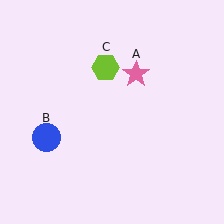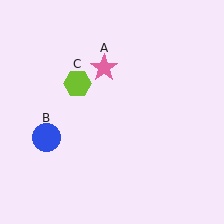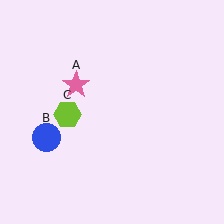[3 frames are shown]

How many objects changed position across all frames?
2 objects changed position: pink star (object A), lime hexagon (object C).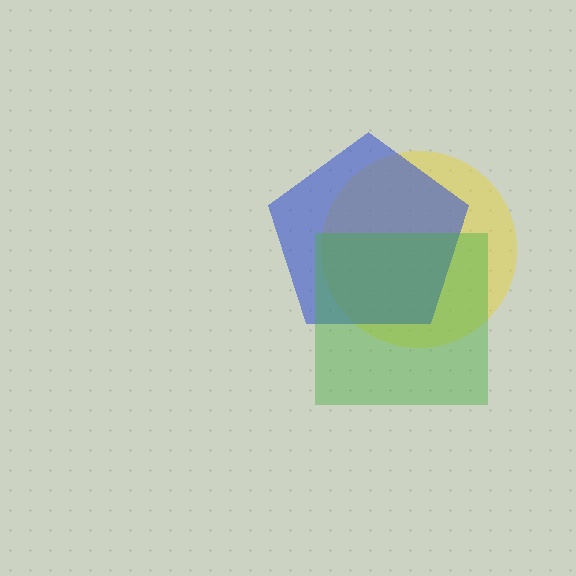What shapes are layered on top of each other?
The layered shapes are: a yellow circle, a blue pentagon, a green square.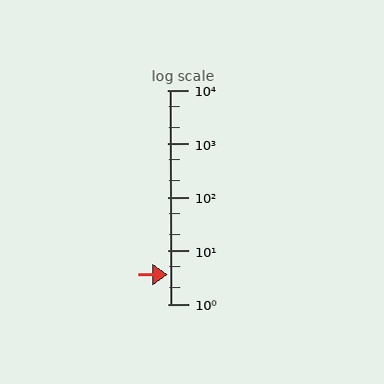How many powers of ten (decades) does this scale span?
The scale spans 4 decades, from 1 to 10000.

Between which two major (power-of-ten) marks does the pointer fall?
The pointer is between 1 and 10.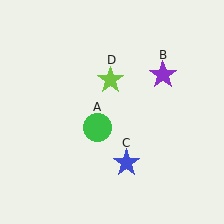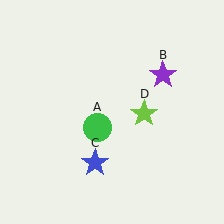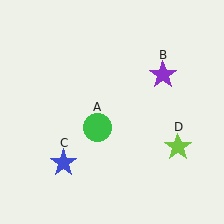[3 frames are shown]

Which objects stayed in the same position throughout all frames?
Green circle (object A) and purple star (object B) remained stationary.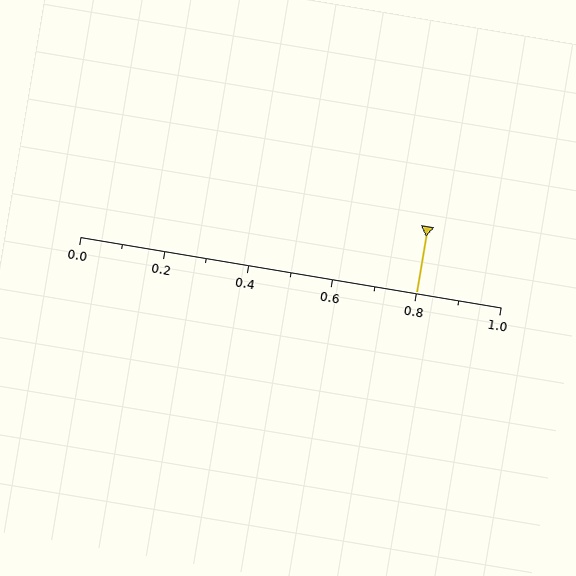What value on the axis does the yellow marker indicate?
The marker indicates approximately 0.8.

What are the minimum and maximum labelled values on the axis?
The axis runs from 0.0 to 1.0.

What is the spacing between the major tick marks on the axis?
The major ticks are spaced 0.2 apart.